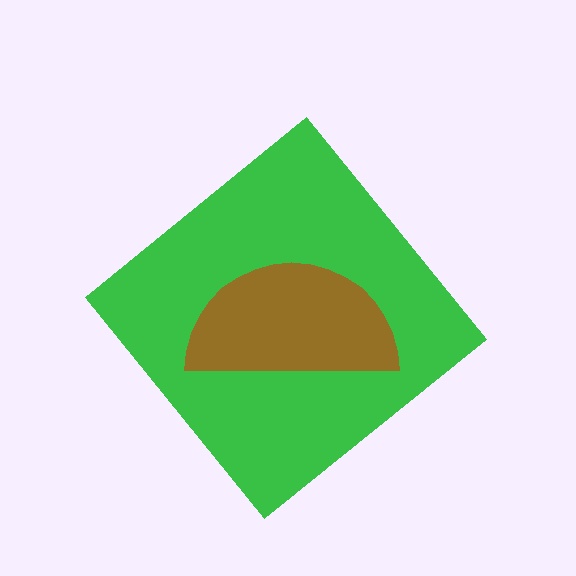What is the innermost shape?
The brown semicircle.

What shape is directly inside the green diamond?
The brown semicircle.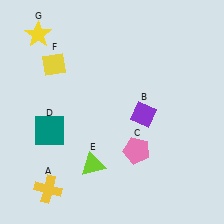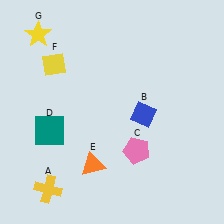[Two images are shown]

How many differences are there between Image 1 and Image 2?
There are 2 differences between the two images.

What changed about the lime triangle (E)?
In Image 1, E is lime. In Image 2, it changed to orange.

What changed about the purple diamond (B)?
In Image 1, B is purple. In Image 2, it changed to blue.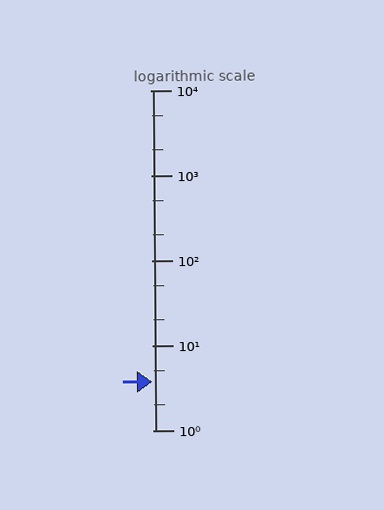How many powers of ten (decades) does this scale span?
The scale spans 4 decades, from 1 to 10000.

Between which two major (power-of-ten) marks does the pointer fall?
The pointer is between 1 and 10.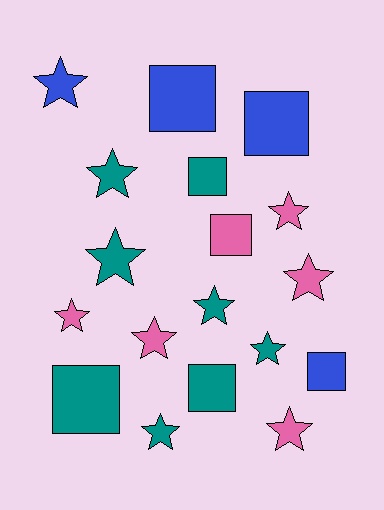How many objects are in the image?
There are 18 objects.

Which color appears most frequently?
Teal, with 8 objects.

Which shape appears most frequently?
Star, with 11 objects.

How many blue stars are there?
There is 1 blue star.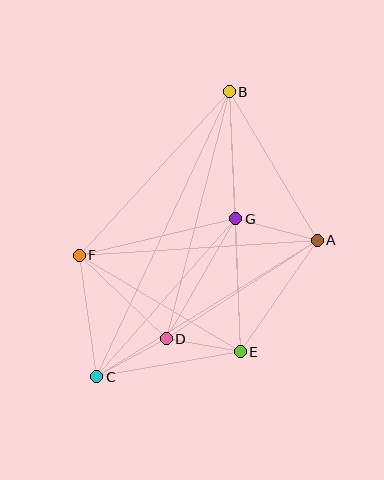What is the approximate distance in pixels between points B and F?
The distance between B and F is approximately 222 pixels.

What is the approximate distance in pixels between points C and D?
The distance between C and D is approximately 79 pixels.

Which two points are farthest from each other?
Points B and C are farthest from each other.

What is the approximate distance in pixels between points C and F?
The distance between C and F is approximately 123 pixels.